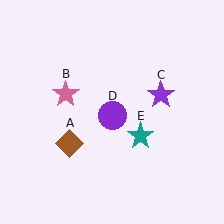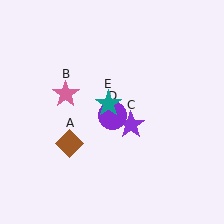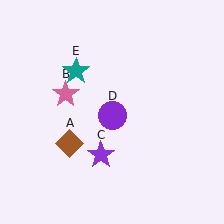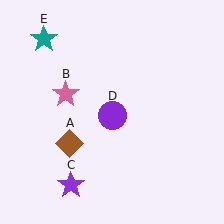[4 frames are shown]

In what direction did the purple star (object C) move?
The purple star (object C) moved down and to the left.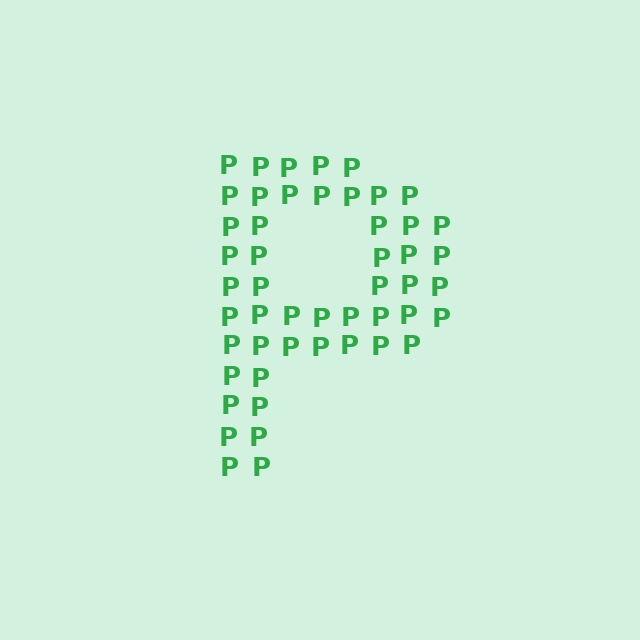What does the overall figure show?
The overall figure shows the letter P.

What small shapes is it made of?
It is made of small letter P's.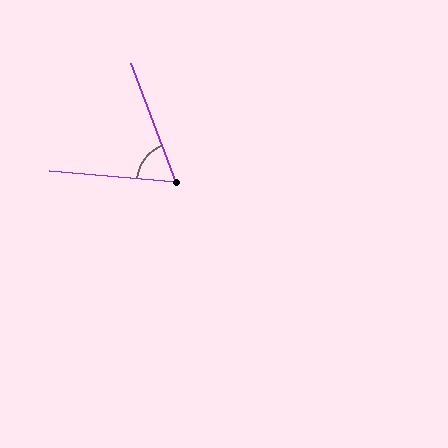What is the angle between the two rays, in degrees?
Approximately 64 degrees.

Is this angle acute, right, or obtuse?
It is acute.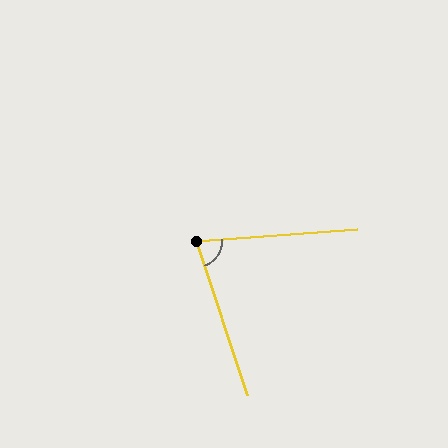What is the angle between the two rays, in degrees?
Approximately 76 degrees.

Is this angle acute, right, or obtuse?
It is acute.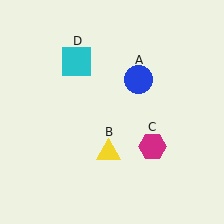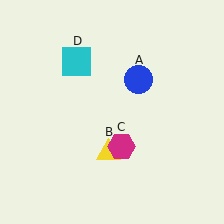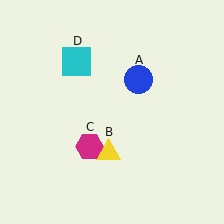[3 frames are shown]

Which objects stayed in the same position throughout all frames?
Blue circle (object A) and yellow triangle (object B) and cyan square (object D) remained stationary.